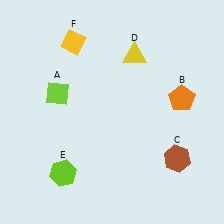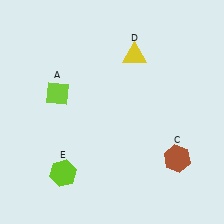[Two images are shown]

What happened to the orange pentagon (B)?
The orange pentagon (B) was removed in Image 2. It was in the top-right area of Image 1.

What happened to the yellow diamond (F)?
The yellow diamond (F) was removed in Image 2. It was in the top-left area of Image 1.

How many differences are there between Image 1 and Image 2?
There are 2 differences between the two images.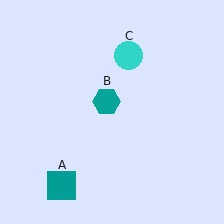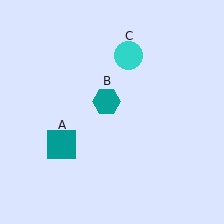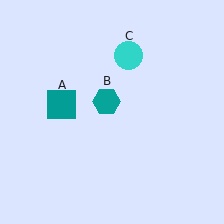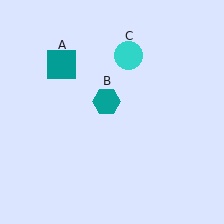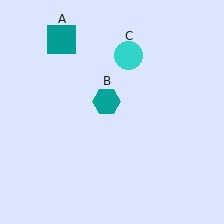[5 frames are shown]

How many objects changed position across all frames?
1 object changed position: teal square (object A).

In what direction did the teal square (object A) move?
The teal square (object A) moved up.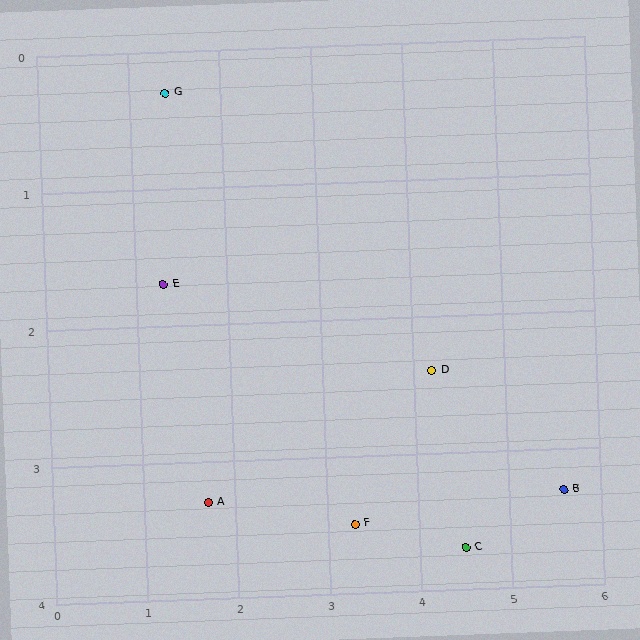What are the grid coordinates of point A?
Point A is at approximately (1.7, 3.3).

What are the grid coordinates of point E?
Point E is at approximately (1.3, 1.7).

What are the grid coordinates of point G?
Point G is at approximately (1.4, 0.3).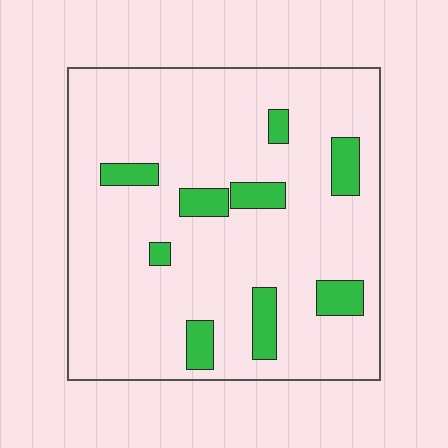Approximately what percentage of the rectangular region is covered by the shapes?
Approximately 10%.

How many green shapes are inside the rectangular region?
9.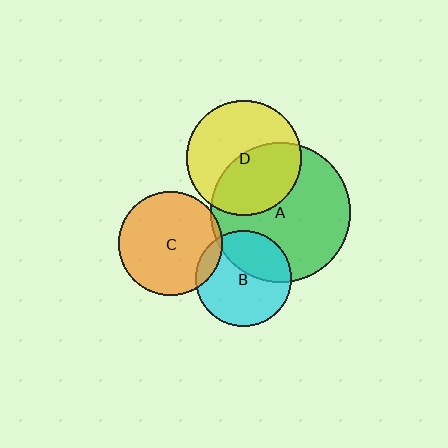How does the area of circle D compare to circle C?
Approximately 1.2 times.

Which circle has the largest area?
Circle A (green).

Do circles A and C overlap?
Yes.